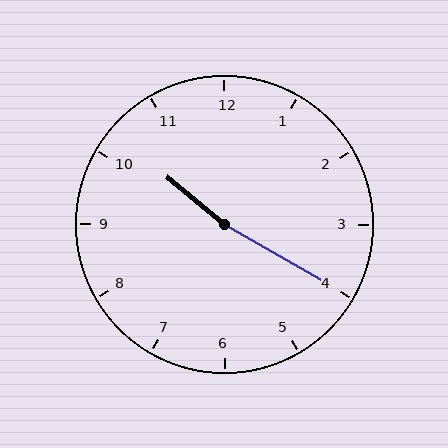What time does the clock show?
10:20.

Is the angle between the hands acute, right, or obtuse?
It is obtuse.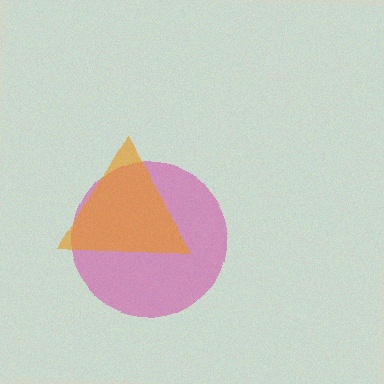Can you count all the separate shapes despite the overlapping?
Yes, there are 2 separate shapes.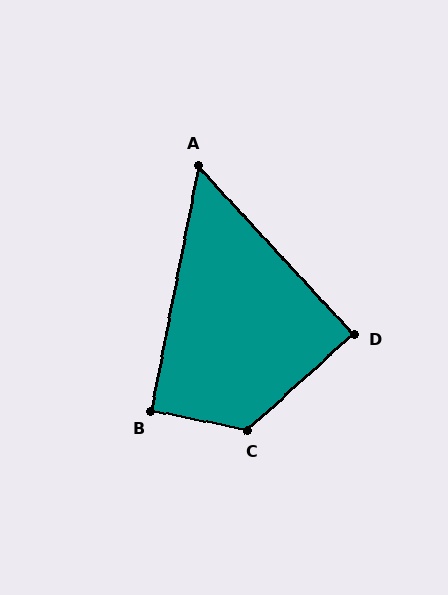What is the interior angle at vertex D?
Approximately 89 degrees (approximately right).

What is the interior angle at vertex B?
Approximately 91 degrees (approximately right).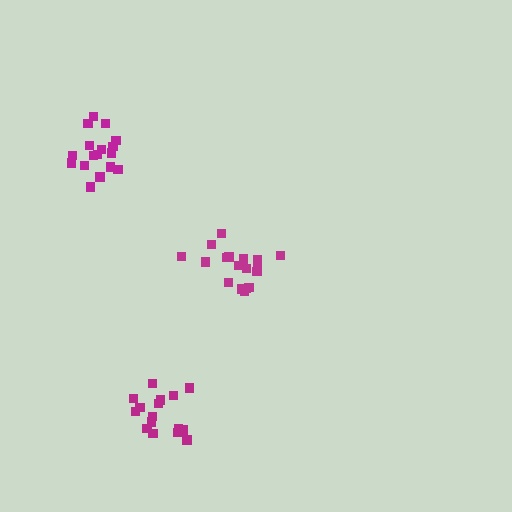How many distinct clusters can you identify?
There are 3 distinct clusters.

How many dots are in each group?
Group 1: 17 dots, Group 2: 18 dots, Group 3: 16 dots (51 total).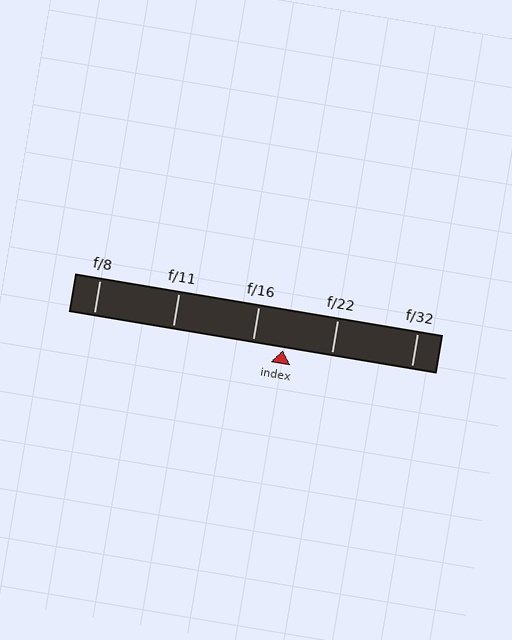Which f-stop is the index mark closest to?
The index mark is closest to f/16.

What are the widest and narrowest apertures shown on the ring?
The widest aperture shown is f/8 and the narrowest is f/32.